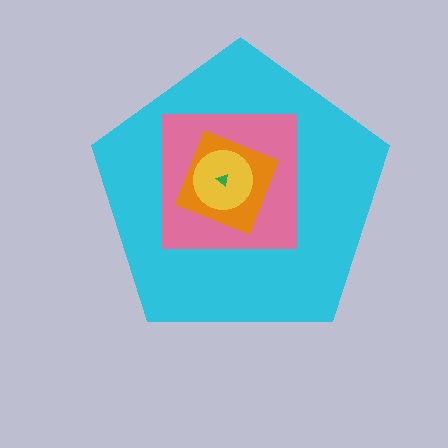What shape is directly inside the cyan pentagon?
The pink square.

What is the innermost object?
The green triangle.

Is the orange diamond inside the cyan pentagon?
Yes.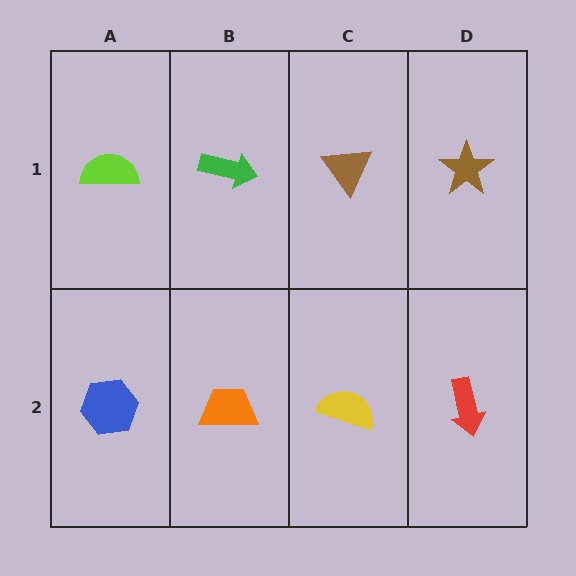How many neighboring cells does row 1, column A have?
2.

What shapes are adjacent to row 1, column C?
A yellow semicircle (row 2, column C), a green arrow (row 1, column B), a brown star (row 1, column D).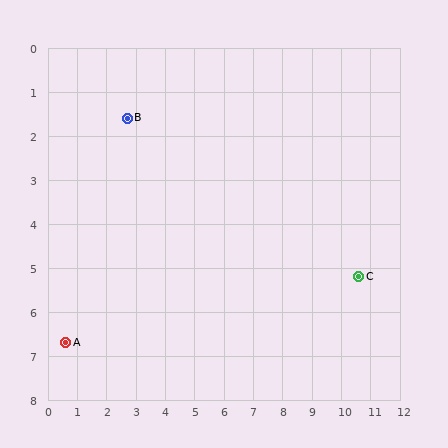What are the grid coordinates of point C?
Point C is at approximately (10.6, 5.2).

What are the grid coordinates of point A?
Point A is at approximately (0.6, 6.7).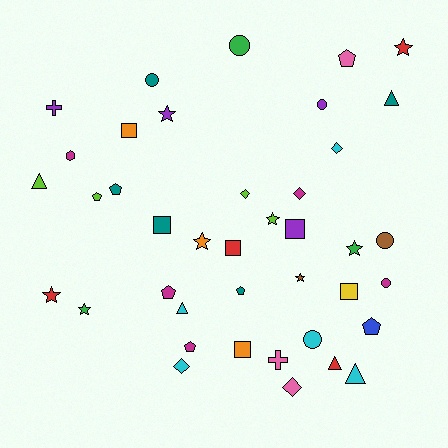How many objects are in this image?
There are 40 objects.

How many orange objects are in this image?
There are 3 orange objects.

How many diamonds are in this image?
There are 5 diamonds.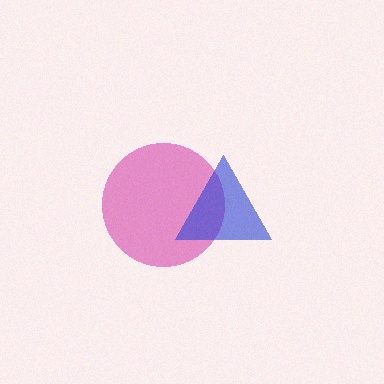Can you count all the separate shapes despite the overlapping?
Yes, there are 2 separate shapes.